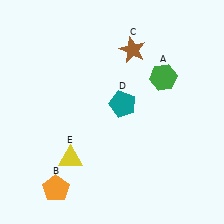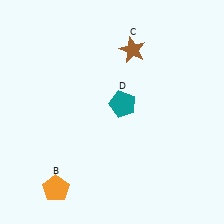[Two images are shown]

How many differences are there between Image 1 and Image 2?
There are 2 differences between the two images.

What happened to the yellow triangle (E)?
The yellow triangle (E) was removed in Image 2. It was in the bottom-left area of Image 1.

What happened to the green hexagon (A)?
The green hexagon (A) was removed in Image 2. It was in the top-right area of Image 1.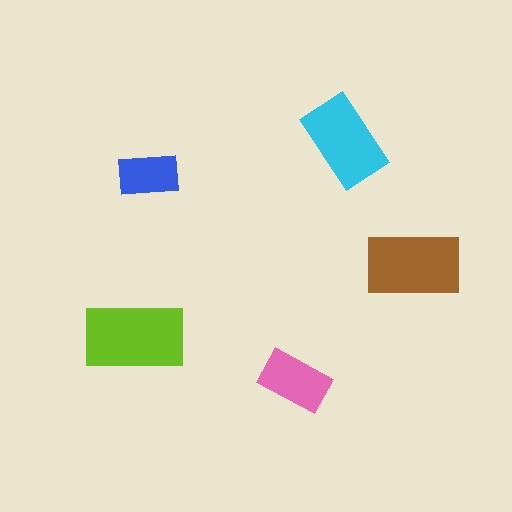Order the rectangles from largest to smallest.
the lime one, the brown one, the cyan one, the pink one, the blue one.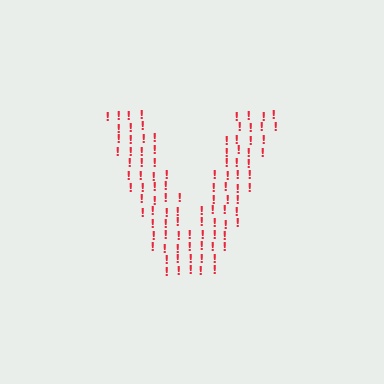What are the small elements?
The small elements are exclamation marks.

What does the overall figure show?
The overall figure shows the letter V.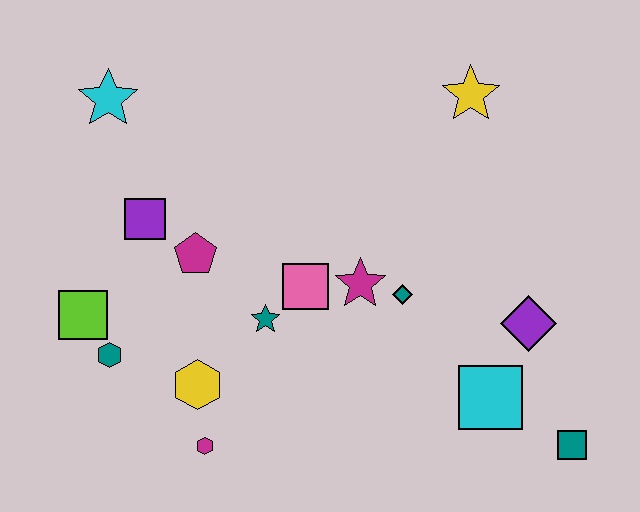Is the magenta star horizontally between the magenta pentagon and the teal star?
No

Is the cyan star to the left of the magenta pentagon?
Yes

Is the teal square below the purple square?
Yes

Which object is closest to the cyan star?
The purple square is closest to the cyan star.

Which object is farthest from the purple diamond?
The cyan star is farthest from the purple diamond.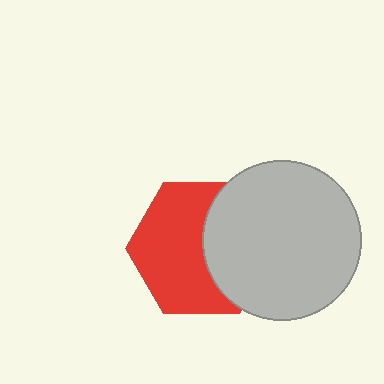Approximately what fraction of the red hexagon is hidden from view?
Roughly 40% of the red hexagon is hidden behind the light gray circle.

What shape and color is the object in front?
The object in front is a light gray circle.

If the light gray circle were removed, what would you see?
You would see the complete red hexagon.